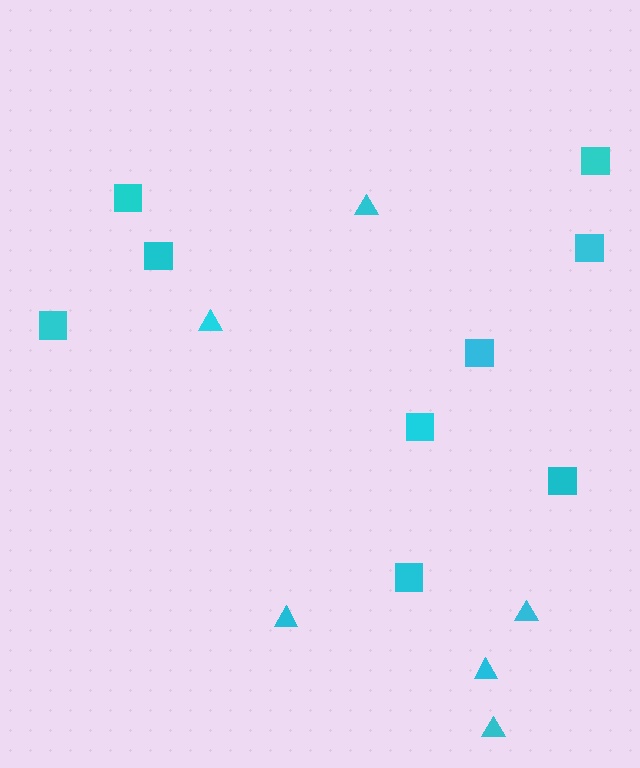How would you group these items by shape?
There are 2 groups: one group of triangles (6) and one group of squares (9).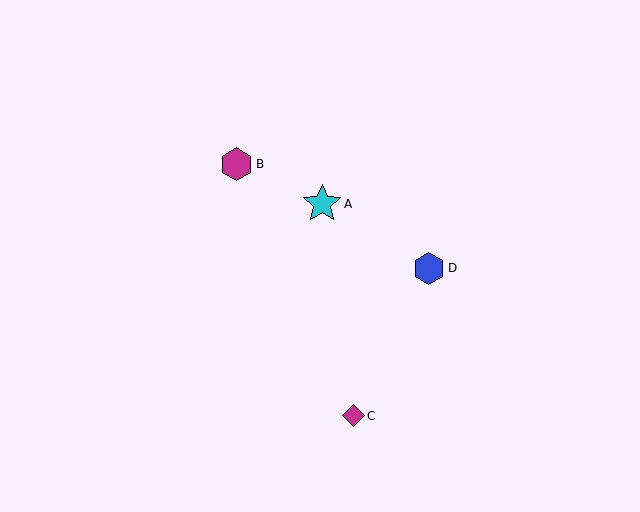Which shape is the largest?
The cyan star (labeled A) is the largest.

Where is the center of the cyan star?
The center of the cyan star is at (322, 204).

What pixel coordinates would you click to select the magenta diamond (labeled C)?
Click at (353, 416) to select the magenta diamond C.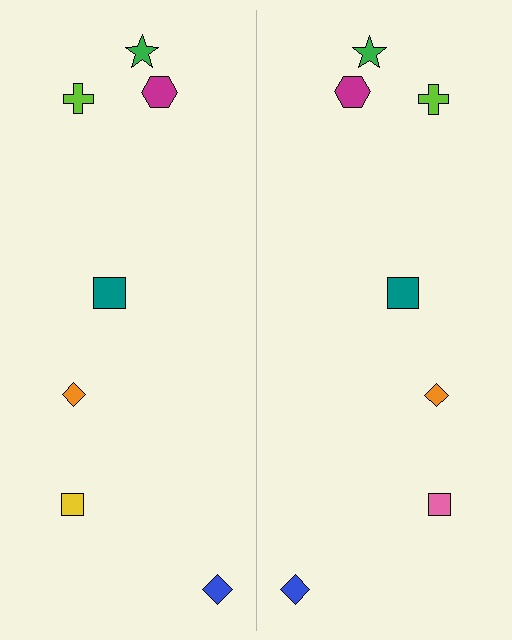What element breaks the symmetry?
The pink square on the right side breaks the symmetry — its mirror counterpart is yellow.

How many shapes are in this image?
There are 14 shapes in this image.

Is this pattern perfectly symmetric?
No, the pattern is not perfectly symmetric. The pink square on the right side breaks the symmetry — its mirror counterpart is yellow.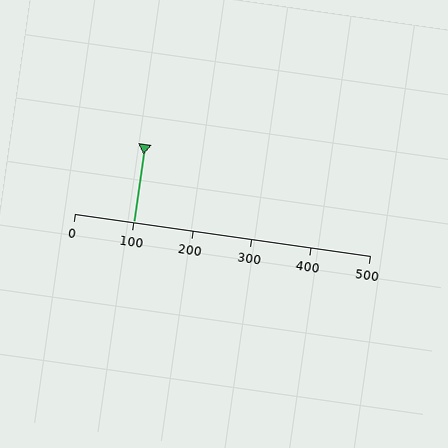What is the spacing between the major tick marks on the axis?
The major ticks are spaced 100 apart.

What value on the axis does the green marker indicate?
The marker indicates approximately 100.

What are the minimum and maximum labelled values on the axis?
The axis runs from 0 to 500.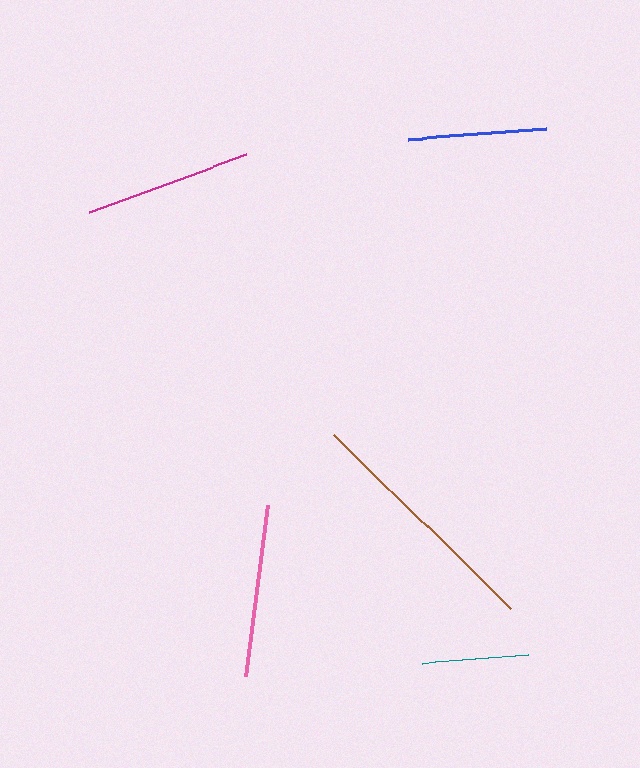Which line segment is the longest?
The brown line is the longest at approximately 248 pixels.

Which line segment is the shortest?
The teal line is the shortest at approximately 106 pixels.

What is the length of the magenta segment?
The magenta segment is approximately 168 pixels long.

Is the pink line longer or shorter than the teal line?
The pink line is longer than the teal line.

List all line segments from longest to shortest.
From longest to shortest: brown, pink, magenta, blue, teal.